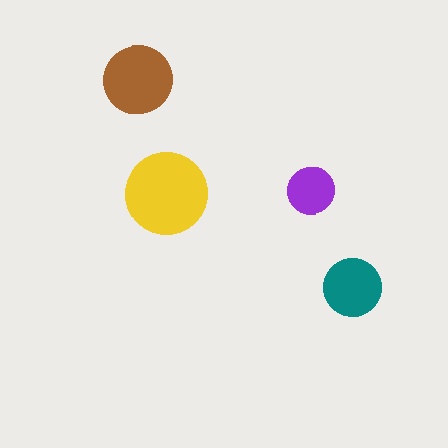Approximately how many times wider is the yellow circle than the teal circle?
About 1.5 times wider.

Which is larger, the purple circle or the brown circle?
The brown one.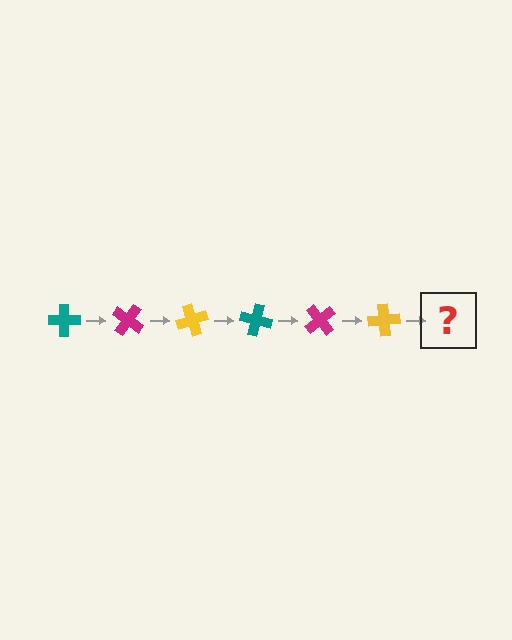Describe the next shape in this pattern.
It should be a teal cross, rotated 210 degrees from the start.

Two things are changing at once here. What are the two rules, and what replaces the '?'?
The two rules are that it rotates 35 degrees each step and the color cycles through teal, magenta, and yellow. The '?' should be a teal cross, rotated 210 degrees from the start.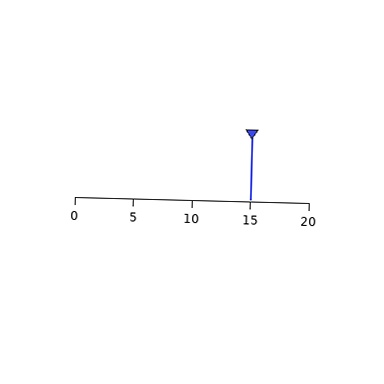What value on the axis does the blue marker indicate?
The marker indicates approximately 15.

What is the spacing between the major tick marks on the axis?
The major ticks are spaced 5 apart.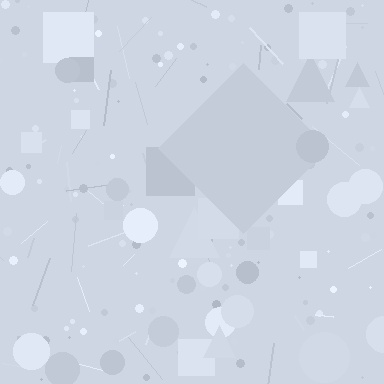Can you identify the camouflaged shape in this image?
The camouflaged shape is a diamond.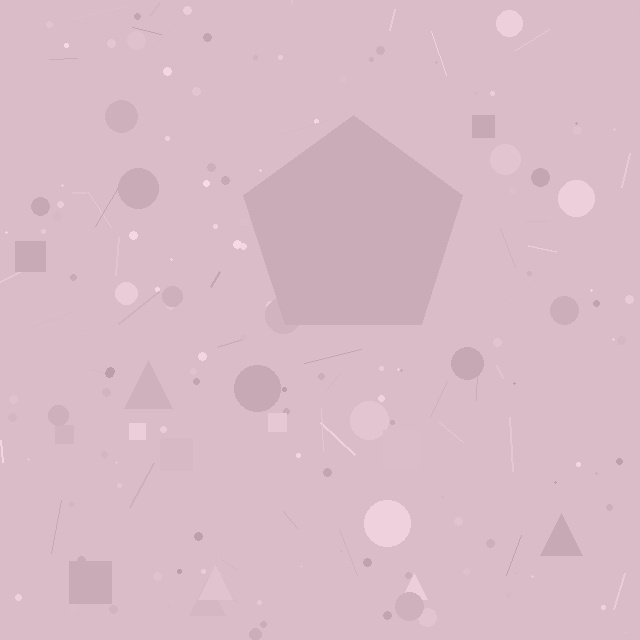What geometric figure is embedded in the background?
A pentagon is embedded in the background.